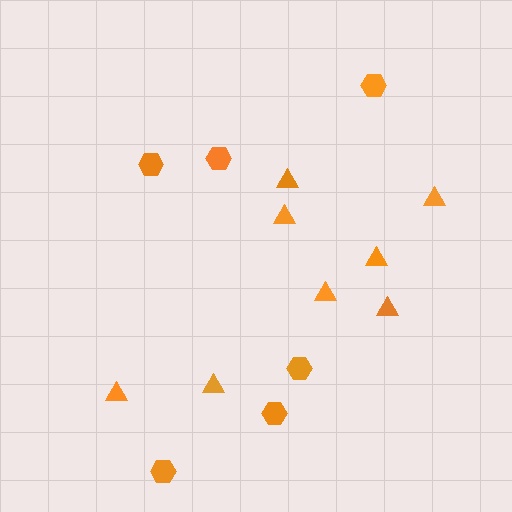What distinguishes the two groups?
There are 2 groups: one group of triangles (8) and one group of hexagons (6).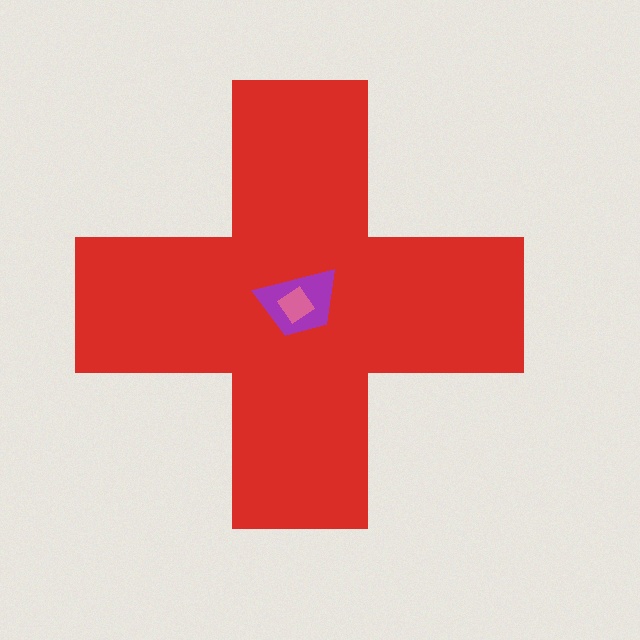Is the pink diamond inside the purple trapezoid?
Yes.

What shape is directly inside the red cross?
The purple trapezoid.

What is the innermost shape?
The pink diamond.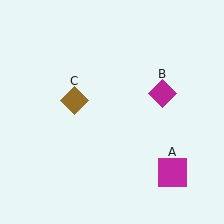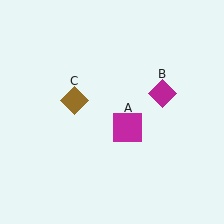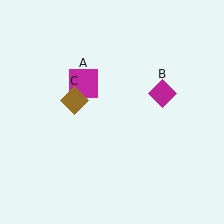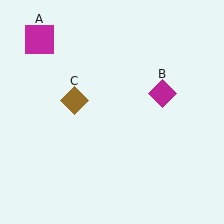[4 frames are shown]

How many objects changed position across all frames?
1 object changed position: magenta square (object A).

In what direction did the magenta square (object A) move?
The magenta square (object A) moved up and to the left.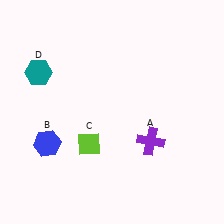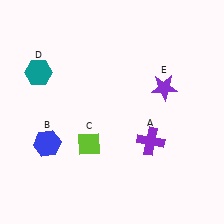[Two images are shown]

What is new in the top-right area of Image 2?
A purple star (E) was added in the top-right area of Image 2.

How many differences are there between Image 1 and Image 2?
There is 1 difference between the two images.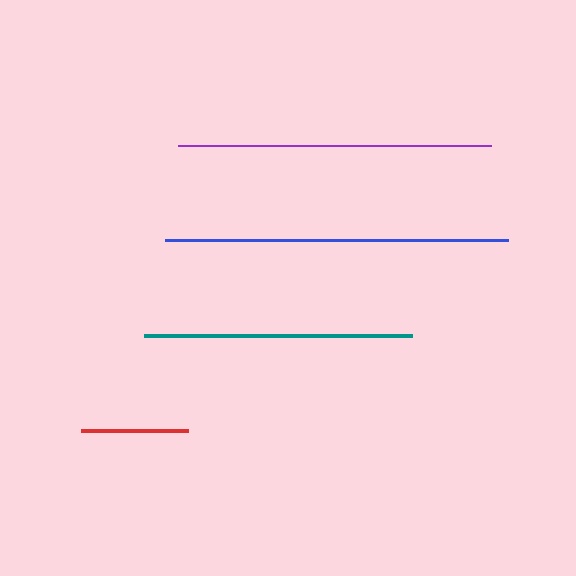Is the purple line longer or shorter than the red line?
The purple line is longer than the red line.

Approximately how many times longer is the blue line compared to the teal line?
The blue line is approximately 1.3 times the length of the teal line.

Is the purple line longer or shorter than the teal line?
The purple line is longer than the teal line.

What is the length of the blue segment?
The blue segment is approximately 343 pixels long.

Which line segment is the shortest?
The red line is the shortest at approximately 107 pixels.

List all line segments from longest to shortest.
From longest to shortest: blue, purple, teal, red.